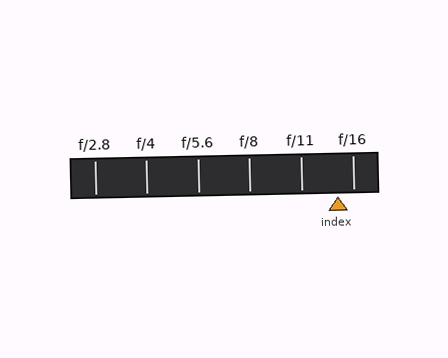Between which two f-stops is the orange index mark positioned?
The index mark is between f/11 and f/16.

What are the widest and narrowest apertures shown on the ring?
The widest aperture shown is f/2.8 and the narrowest is f/16.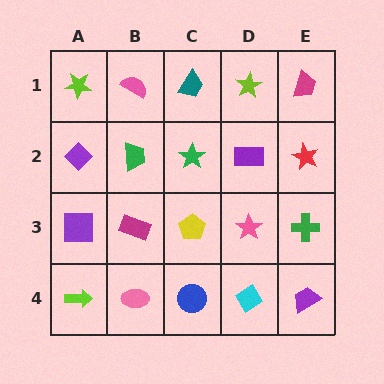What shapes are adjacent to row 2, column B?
A pink semicircle (row 1, column B), a magenta rectangle (row 3, column B), a purple diamond (row 2, column A), a green star (row 2, column C).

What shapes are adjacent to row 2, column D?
A lime star (row 1, column D), a pink star (row 3, column D), a green star (row 2, column C), a red star (row 2, column E).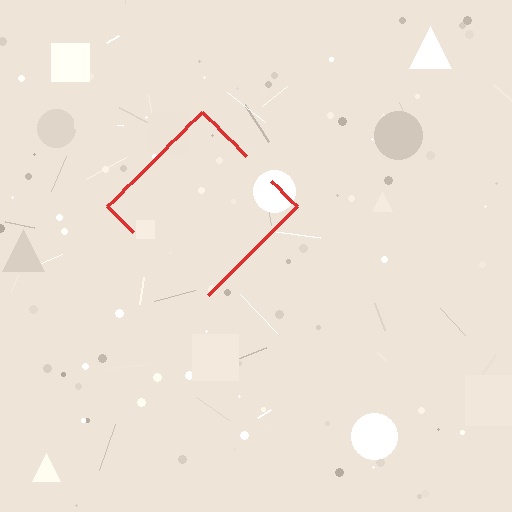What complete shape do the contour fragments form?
The contour fragments form a diamond.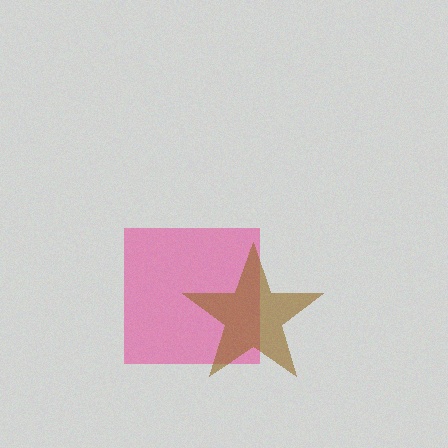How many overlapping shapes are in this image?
There are 2 overlapping shapes in the image.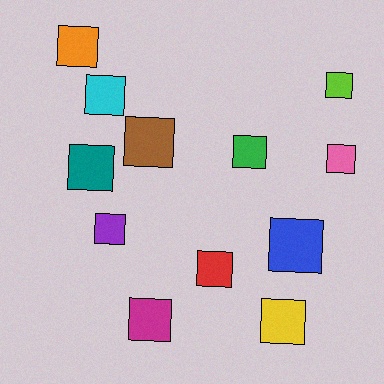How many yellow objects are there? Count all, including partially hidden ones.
There is 1 yellow object.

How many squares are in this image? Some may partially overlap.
There are 12 squares.